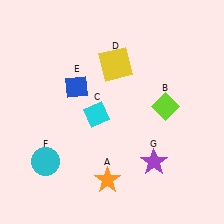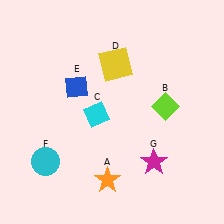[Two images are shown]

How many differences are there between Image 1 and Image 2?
There is 1 difference between the two images.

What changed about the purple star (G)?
In Image 1, G is purple. In Image 2, it changed to magenta.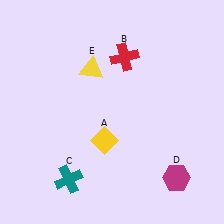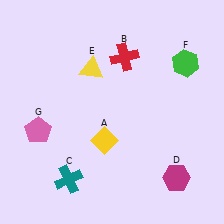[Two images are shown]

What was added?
A green hexagon (F), a pink pentagon (G) were added in Image 2.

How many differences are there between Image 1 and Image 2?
There are 2 differences between the two images.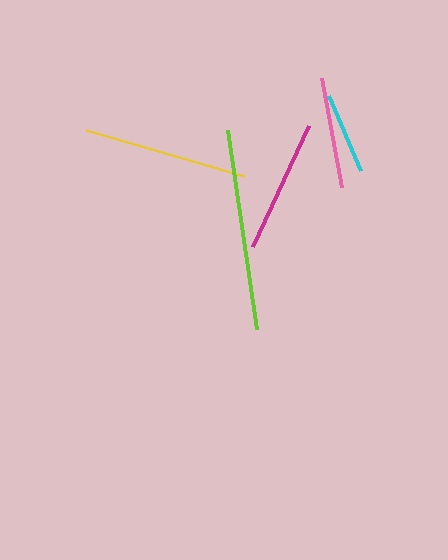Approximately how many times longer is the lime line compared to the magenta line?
The lime line is approximately 1.5 times the length of the magenta line.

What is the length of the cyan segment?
The cyan segment is approximately 82 pixels long.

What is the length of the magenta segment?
The magenta segment is approximately 134 pixels long.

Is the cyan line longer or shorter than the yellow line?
The yellow line is longer than the cyan line.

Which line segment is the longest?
The lime line is the longest at approximately 201 pixels.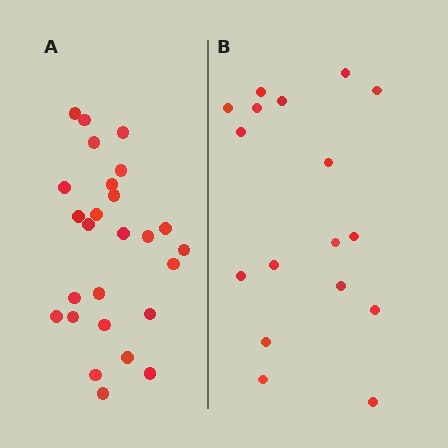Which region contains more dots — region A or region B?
Region A (the left region) has more dots.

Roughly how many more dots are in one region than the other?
Region A has roughly 8 or so more dots than region B.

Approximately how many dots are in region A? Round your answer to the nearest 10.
About 30 dots. (The exact count is 26, which rounds to 30.)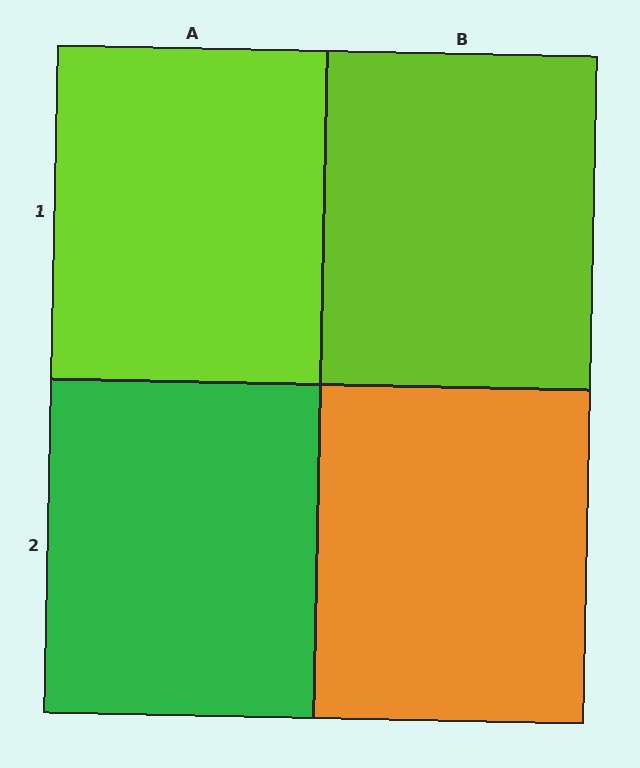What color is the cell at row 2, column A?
Green.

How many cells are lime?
2 cells are lime.